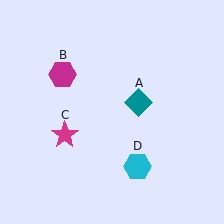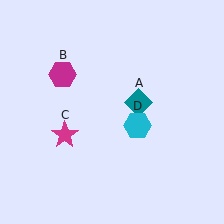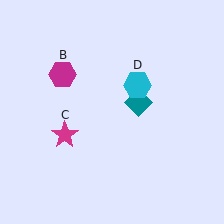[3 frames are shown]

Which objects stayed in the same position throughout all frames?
Teal diamond (object A) and magenta hexagon (object B) and magenta star (object C) remained stationary.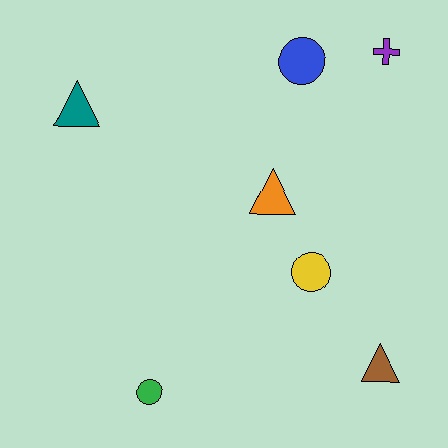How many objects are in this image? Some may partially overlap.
There are 7 objects.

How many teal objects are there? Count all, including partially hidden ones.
There is 1 teal object.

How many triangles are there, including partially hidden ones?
There are 3 triangles.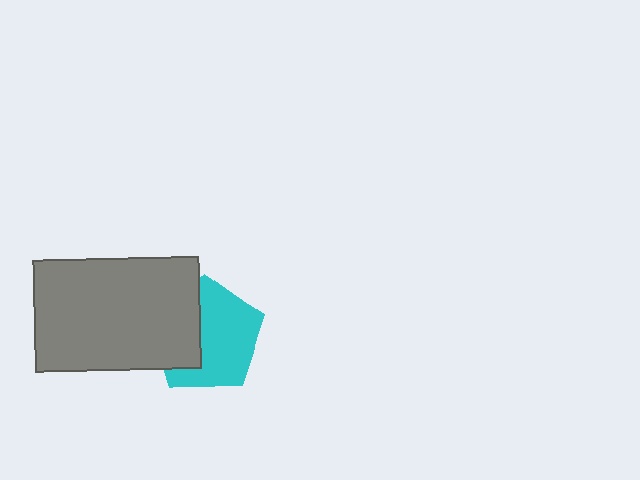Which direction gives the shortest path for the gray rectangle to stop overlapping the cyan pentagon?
Moving left gives the shortest separation.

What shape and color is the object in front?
The object in front is a gray rectangle.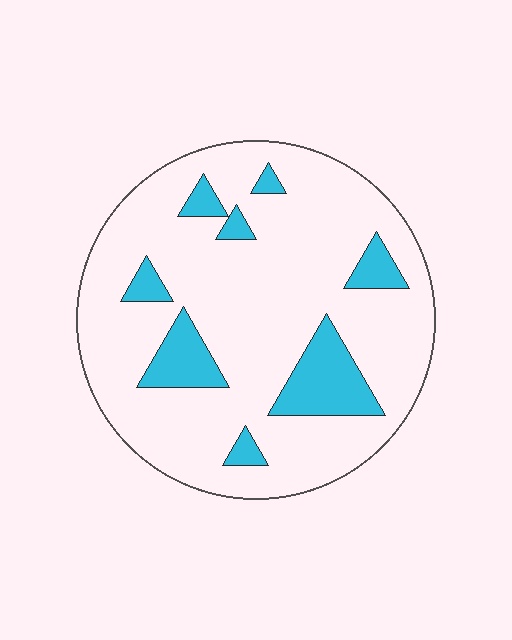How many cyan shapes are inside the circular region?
8.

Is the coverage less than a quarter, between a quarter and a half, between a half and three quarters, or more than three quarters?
Less than a quarter.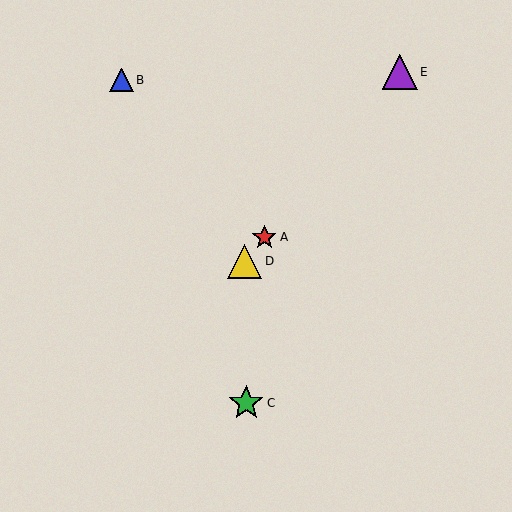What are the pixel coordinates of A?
Object A is at (264, 237).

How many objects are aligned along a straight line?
3 objects (A, D, E) are aligned along a straight line.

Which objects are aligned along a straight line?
Objects A, D, E are aligned along a straight line.